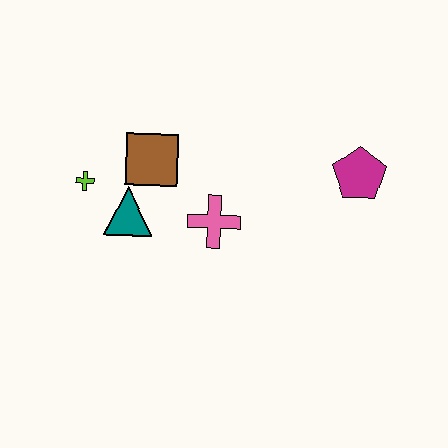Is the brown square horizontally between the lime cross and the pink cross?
Yes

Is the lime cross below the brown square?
Yes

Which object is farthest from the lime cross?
The magenta pentagon is farthest from the lime cross.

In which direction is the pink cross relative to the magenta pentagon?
The pink cross is to the left of the magenta pentagon.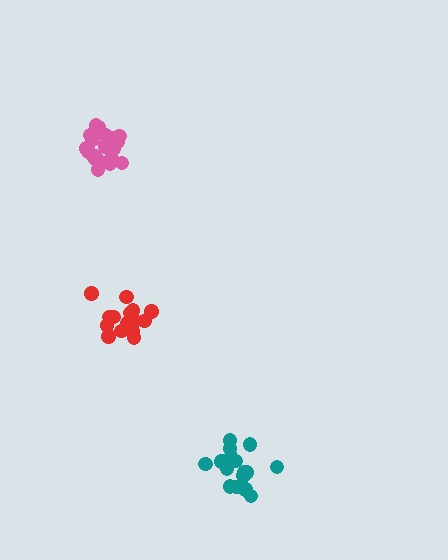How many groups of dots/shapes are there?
There are 3 groups.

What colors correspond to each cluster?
The clusters are colored: pink, red, teal.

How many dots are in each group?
Group 1: 21 dots, Group 2: 16 dots, Group 3: 16 dots (53 total).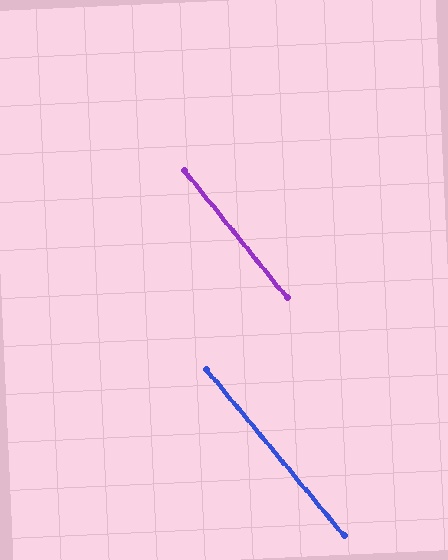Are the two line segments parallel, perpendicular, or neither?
Parallel — their directions differ by only 0.8°.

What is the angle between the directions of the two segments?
Approximately 1 degree.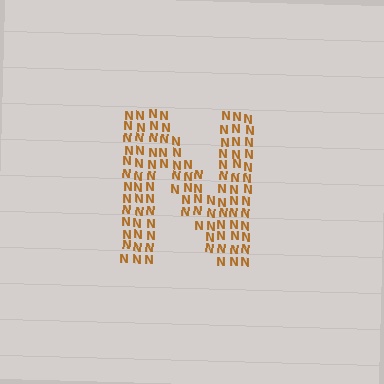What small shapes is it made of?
It is made of small letter N's.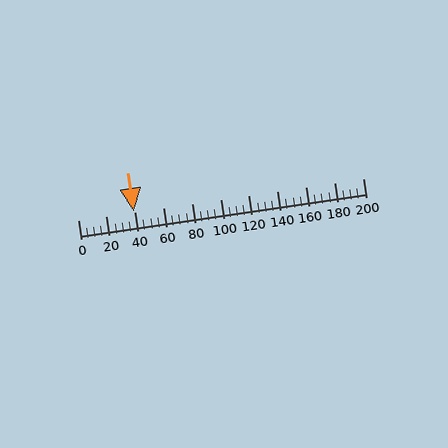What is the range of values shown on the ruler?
The ruler shows values from 0 to 200.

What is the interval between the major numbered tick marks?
The major tick marks are spaced 20 units apart.